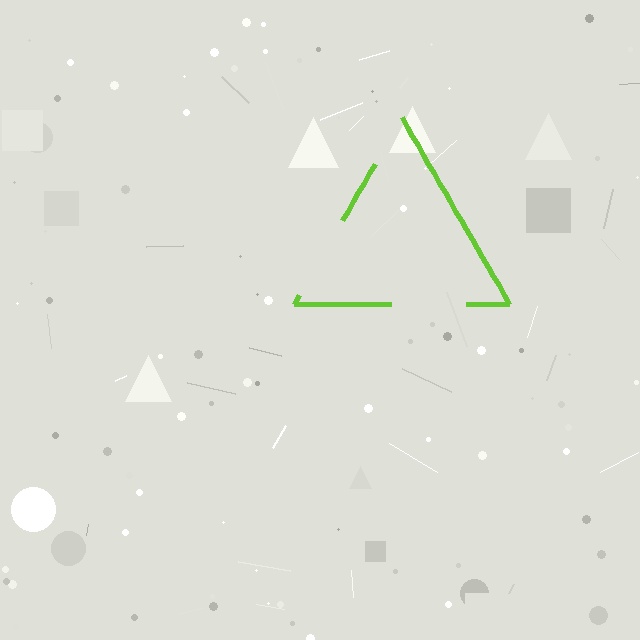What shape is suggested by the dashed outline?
The dashed outline suggests a triangle.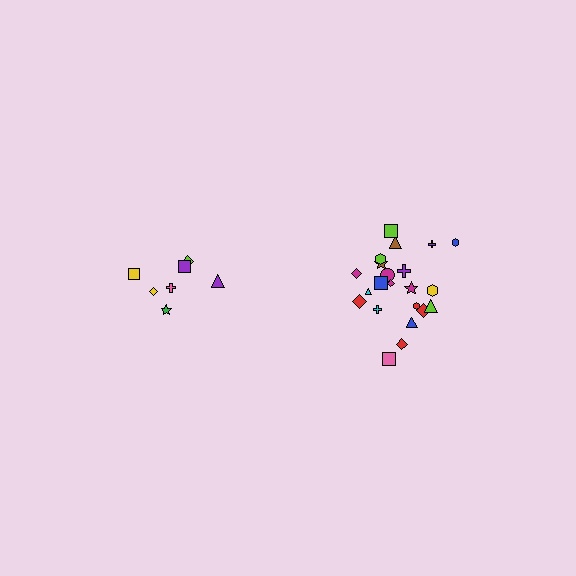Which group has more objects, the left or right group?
The right group.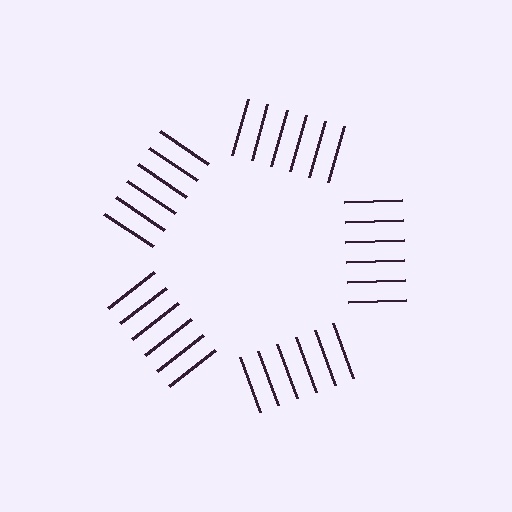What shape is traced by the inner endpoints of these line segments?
An illusory pentagon — the line segments terminate on its edges but no continuous stroke is drawn.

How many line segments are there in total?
30 — 6 along each of the 5 edges.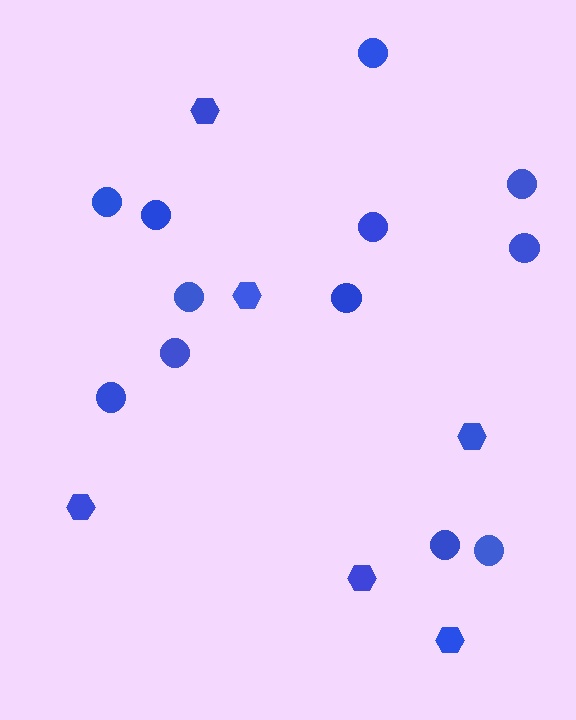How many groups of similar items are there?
There are 2 groups: one group of hexagons (6) and one group of circles (12).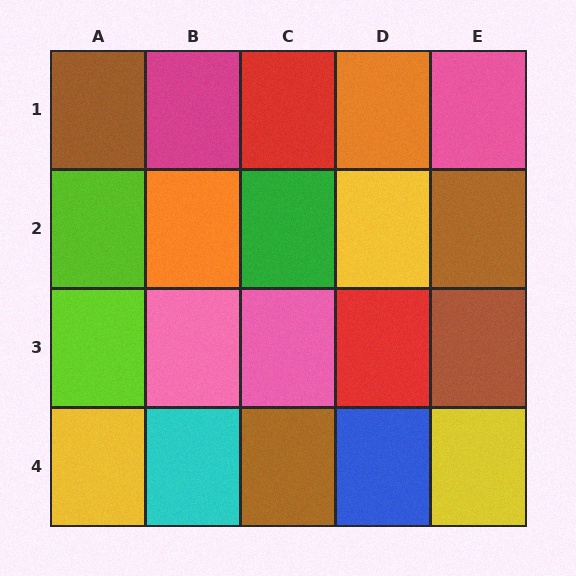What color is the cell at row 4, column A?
Yellow.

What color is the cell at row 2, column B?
Orange.